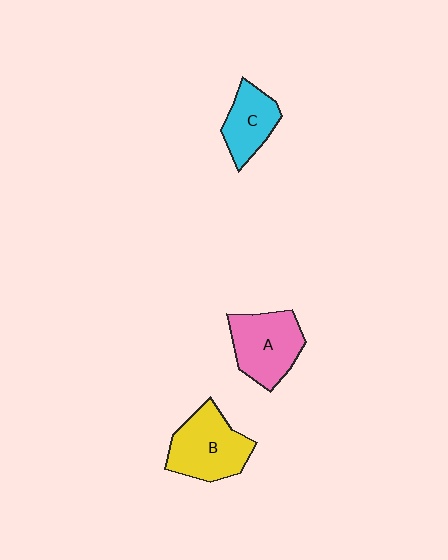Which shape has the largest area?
Shape B (yellow).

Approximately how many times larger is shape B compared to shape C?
Approximately 1.5 times.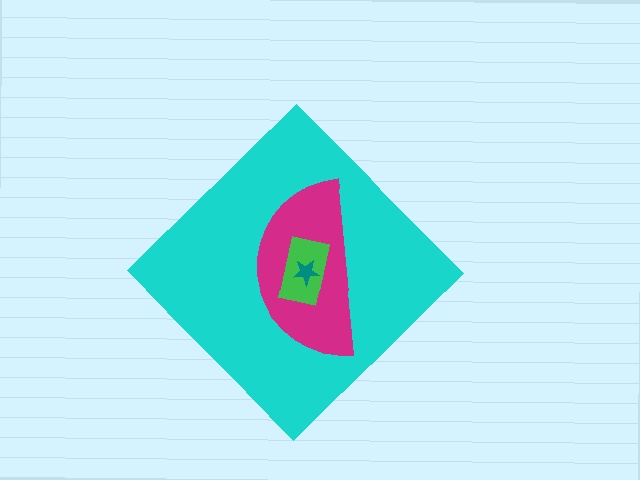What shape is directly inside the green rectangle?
The teal star.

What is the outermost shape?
The cyan diamond.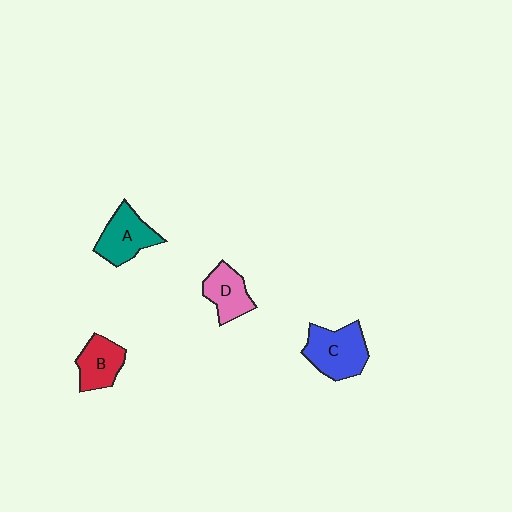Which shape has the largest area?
Shape C (blue).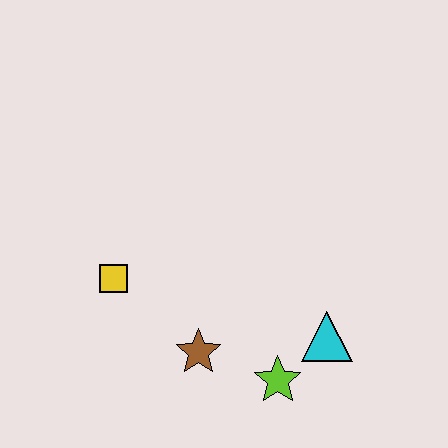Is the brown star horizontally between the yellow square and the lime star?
Yes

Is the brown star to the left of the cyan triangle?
Yes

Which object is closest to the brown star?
The lime star is closest to the brown star.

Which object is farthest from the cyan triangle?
The yellow square is farthest from the cyan triangle.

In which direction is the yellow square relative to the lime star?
The yellow square is to the left of the lime star.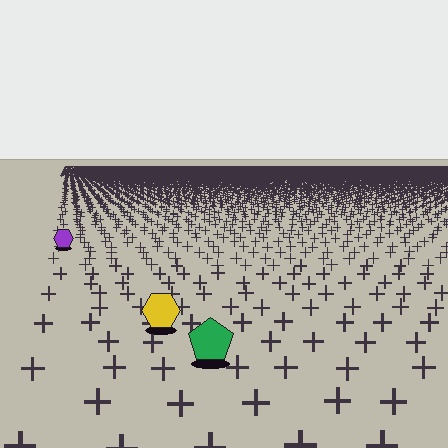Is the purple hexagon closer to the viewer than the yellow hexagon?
No. The yellow hexagon is closer — you can tell from the texture gradient: the ground texture is coarser near it.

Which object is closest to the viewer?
The green pentagon is closest. The texture marks near it are larger and more spread out.